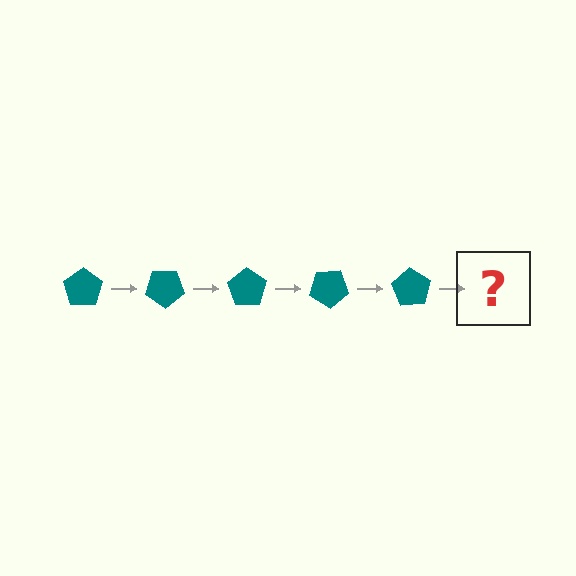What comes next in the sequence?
The next element should be a teal pentagon rotated 175 degrees.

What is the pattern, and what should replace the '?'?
The pattern is that the pentagon rotates 35 degrees each step. The '?' should be a teal pentagon rotated 175 degrees.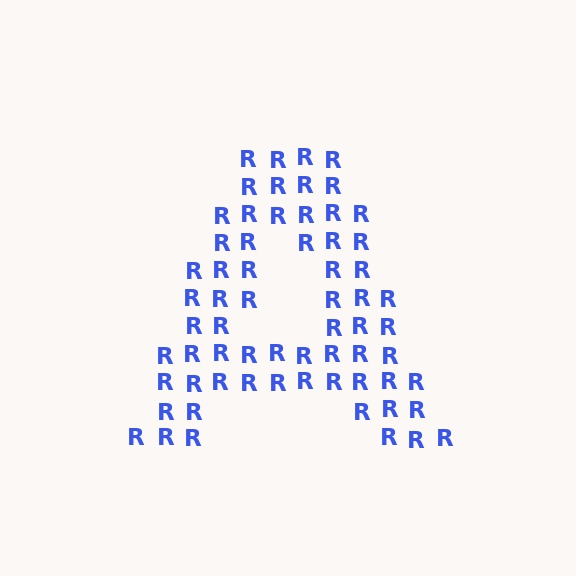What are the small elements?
The small elements are letter R's.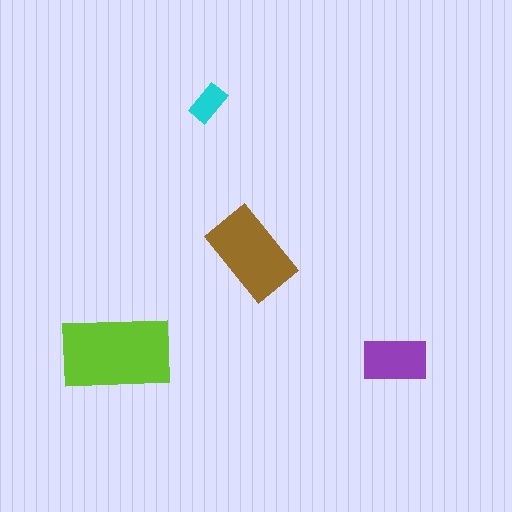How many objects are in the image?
There are 4 objects in the image.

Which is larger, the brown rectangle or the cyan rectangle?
The brown one.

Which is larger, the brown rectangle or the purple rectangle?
The brown one.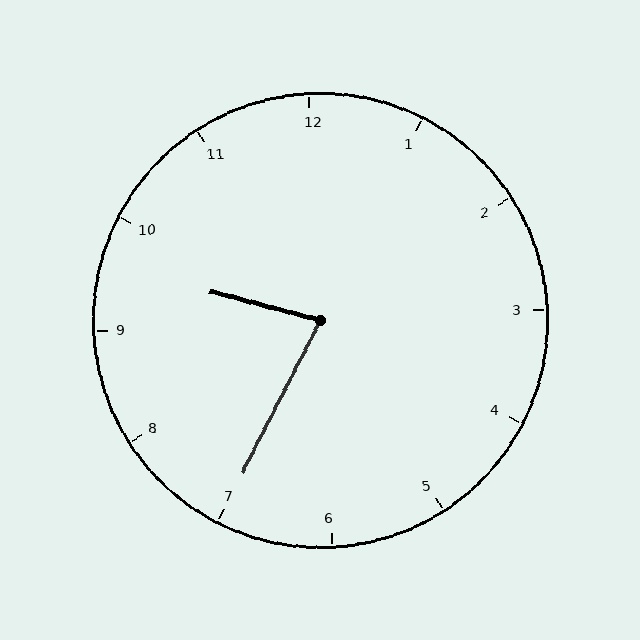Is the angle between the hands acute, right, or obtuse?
It is acute.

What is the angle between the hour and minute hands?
Approximately 78 degrees.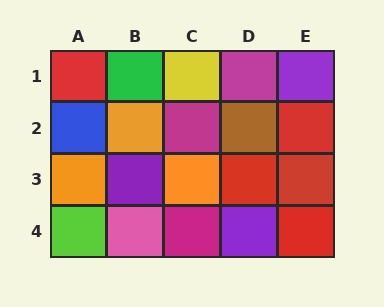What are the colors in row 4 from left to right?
Lime, pink, magenta, purple, red.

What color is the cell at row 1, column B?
Green.